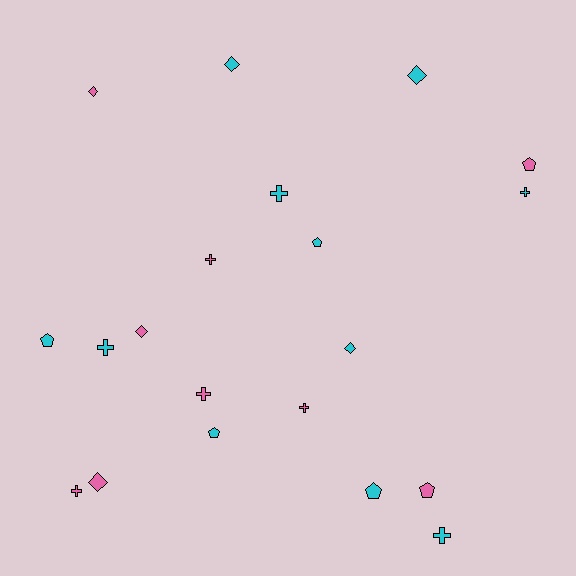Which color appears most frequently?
Cyan, with 11 objects.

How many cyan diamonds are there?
There are 3 cyan diamonds.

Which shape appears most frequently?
Cross, with 8 objects.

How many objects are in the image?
There are 20 objects.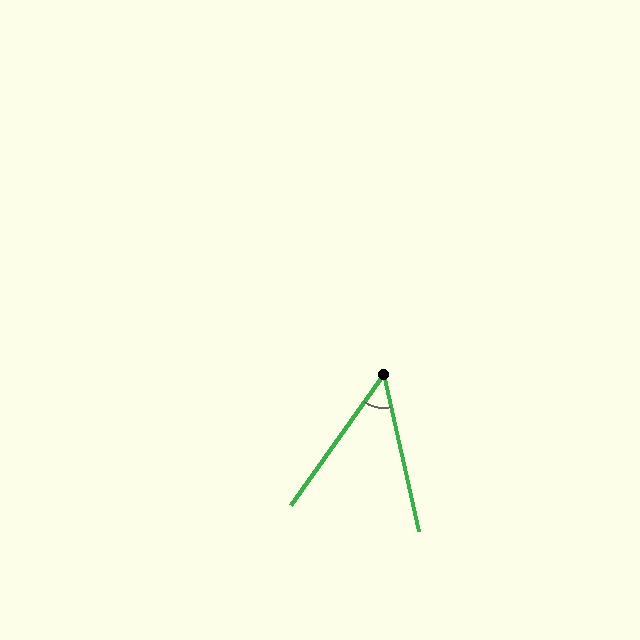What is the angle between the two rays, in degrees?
Approximately 48 degrees.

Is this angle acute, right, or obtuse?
It is acute.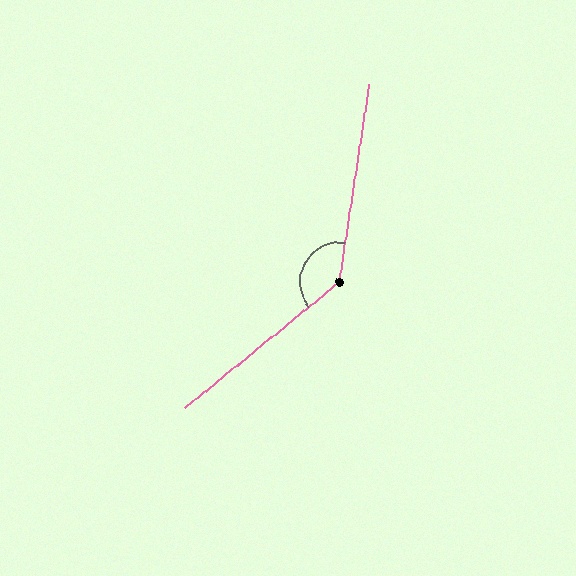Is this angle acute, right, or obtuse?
It is obtuse.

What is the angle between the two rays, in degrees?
Approximately 138 degrees.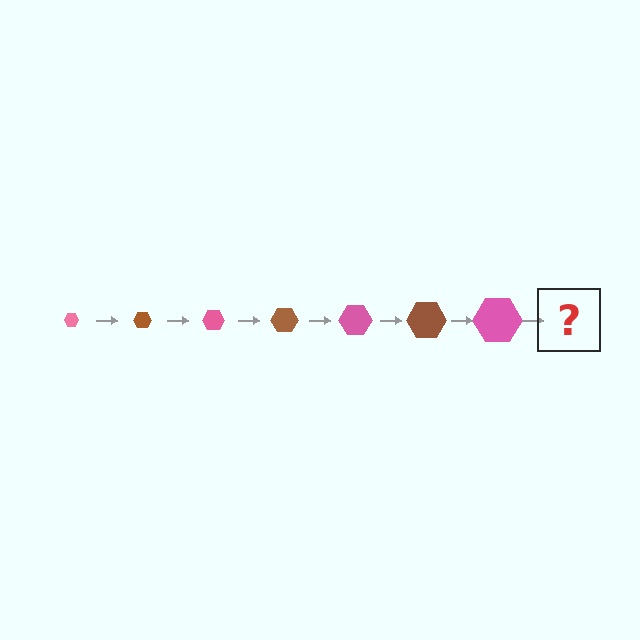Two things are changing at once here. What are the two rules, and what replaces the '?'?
The two rules are that the hexagon grows larger each step and the color cycles through pink and brown. The '?' should be a brown hexagon, larger than the previous one.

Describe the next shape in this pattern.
It should be a brown hexagon, larger than the previous one.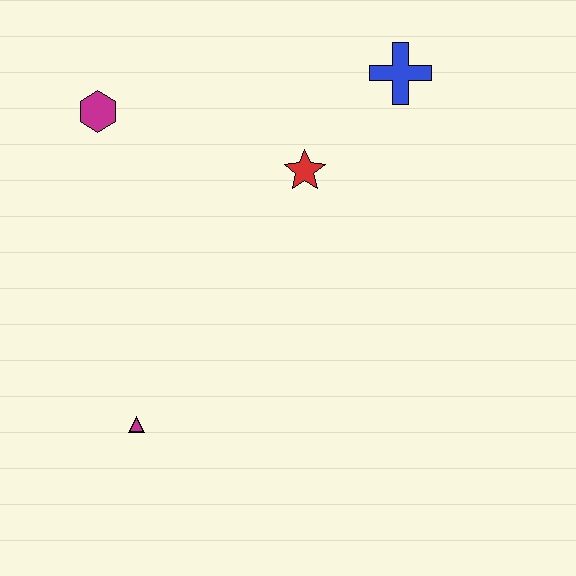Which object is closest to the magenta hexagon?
The red star is closest to the magenta hexagon.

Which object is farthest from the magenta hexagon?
The magenta triangle is farthest from the magenta hexagon.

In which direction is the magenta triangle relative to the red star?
The magenta triangle is below the red star.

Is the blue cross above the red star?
Yes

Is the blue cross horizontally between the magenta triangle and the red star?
No